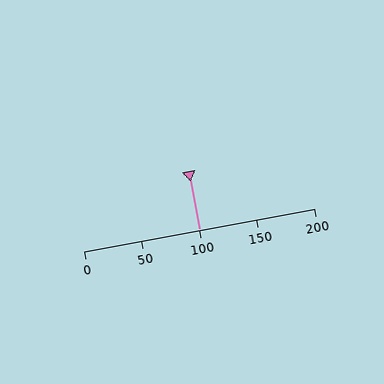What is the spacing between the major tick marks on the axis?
The major ticks are spaced 50 apart.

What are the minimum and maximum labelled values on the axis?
The axis runs from 0 to 200.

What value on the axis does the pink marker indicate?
The marker indicates approximately 100.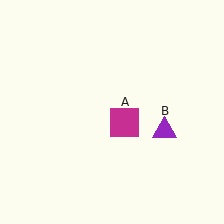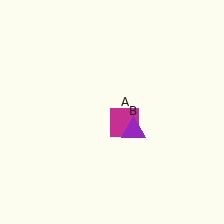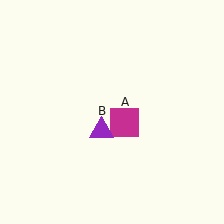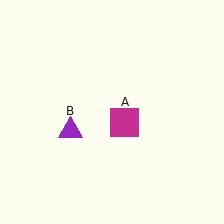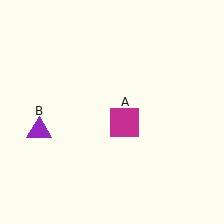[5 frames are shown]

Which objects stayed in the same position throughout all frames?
Magenta square (object A) remained stationary.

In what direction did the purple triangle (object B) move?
The purple triangle (object B) moved left.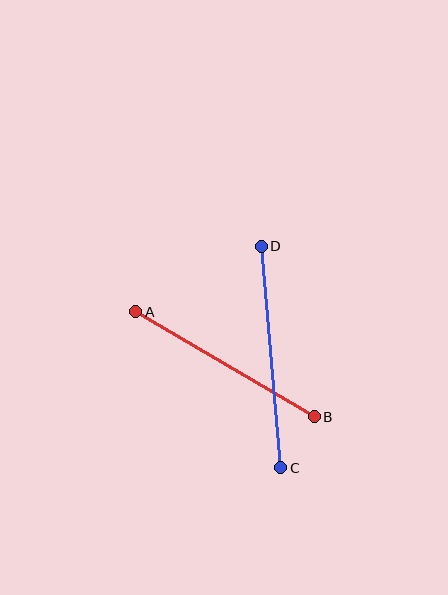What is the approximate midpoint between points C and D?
The midpoint is at approximately (271, 357) pixels.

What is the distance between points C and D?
The distance is approximately 223 pixels.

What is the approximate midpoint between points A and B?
The midpoint is at approximately (225, 364) pixels.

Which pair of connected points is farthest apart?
Points C and D are farthest apart.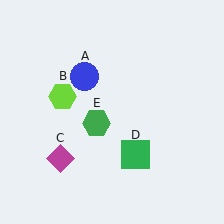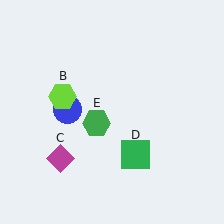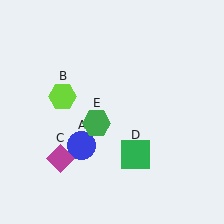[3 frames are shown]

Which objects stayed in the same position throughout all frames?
Lime hexagon (object B) and magenta diamond (object C) and green square (object D) and green hexagon (object E) remained stationary.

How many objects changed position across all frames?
1 object changed position: blue circle (object A).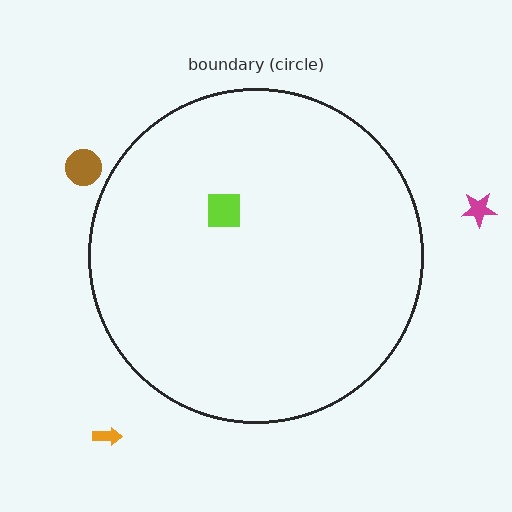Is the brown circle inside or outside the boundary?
Outside.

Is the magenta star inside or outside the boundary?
Outside.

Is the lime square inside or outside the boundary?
Inside.